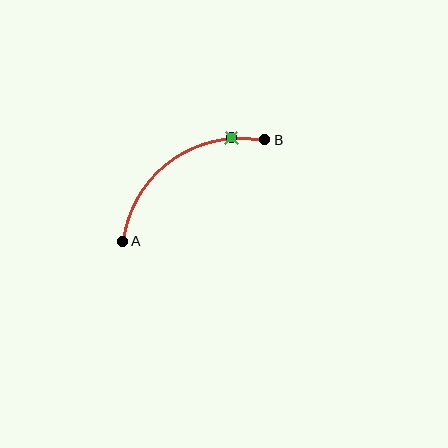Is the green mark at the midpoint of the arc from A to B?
No. The green mark lies on the arc but is closer to endpoint B. The arc midpoint would be at the point on the curve equidistant along the arc from both A and B.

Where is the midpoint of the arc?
The arc midpoint is the point on the curve farthest from the straight line joining A and B. It sits above and to the left of that line.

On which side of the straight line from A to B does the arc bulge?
The arc bulges above and to the left of the straight line connecting A and B.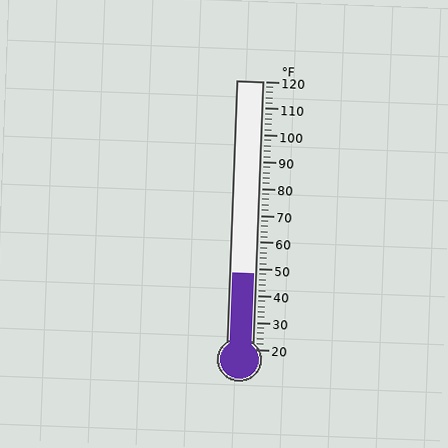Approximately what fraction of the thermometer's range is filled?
The thermometer is filled to approximately 30% of its range.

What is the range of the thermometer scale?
The thermometer scale ranges from 20°F to 120°F.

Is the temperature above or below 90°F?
The temperature is below 90°F.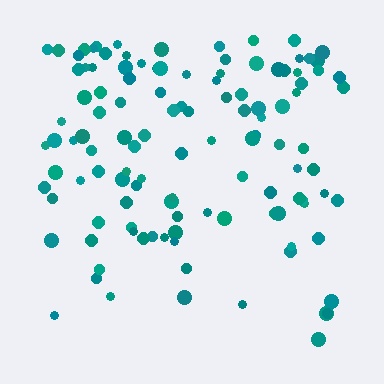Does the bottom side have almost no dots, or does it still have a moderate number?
Still a moderate number, just noticeably fewer than the top.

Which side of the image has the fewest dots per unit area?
The bottom.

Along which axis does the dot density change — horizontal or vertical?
Vertical.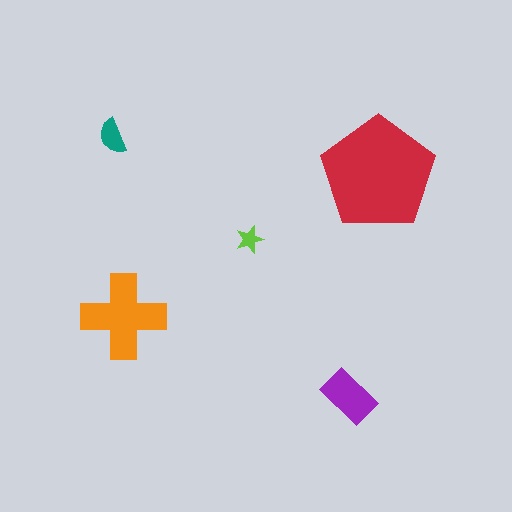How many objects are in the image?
There are 5 objects in the image.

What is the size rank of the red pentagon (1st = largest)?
1st.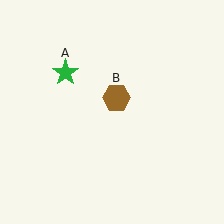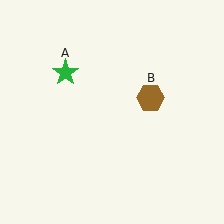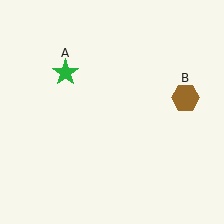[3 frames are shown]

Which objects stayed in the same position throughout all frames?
Green star (object A) remained stationary.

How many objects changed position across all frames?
1 object changed position: brown hexagon (object B).